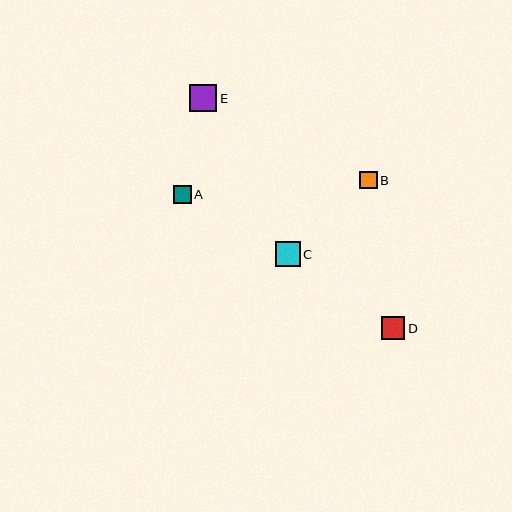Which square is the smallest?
Square B is the smallest with a size of approximately 17 pixels.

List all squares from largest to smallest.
From largest to smallest: E, C, D, A, B.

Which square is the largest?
Square E is the largest with a size of approximately 27 pixels.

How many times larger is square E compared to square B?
Square E is approximately 1.6 times the size of square B.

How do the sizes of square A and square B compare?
Square A and square B are approximately the same size.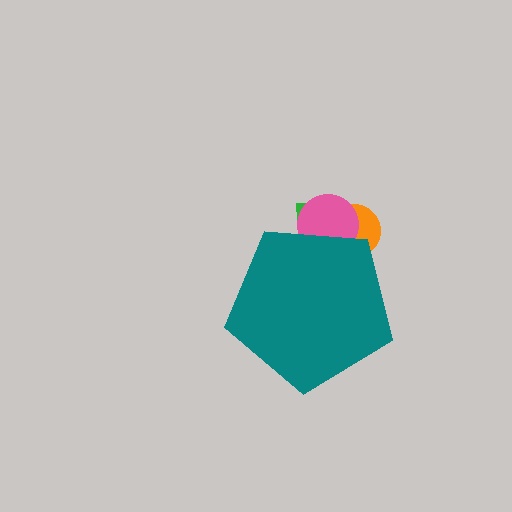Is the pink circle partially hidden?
Yes, the pink circle is partially hidden behind the teal pentagon.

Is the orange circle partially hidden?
Yes, the orange circle is partially hidden behind the teal pentagon.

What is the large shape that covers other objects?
A teal pentagon.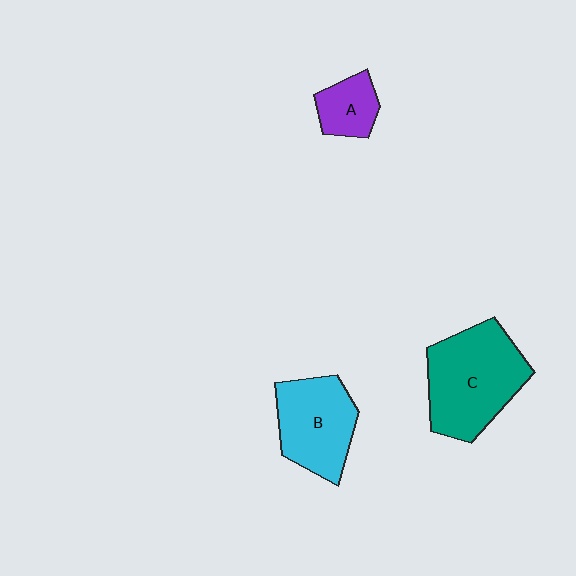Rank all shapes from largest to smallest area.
From largest to smallest: C (teal), B (cyan), A (purple).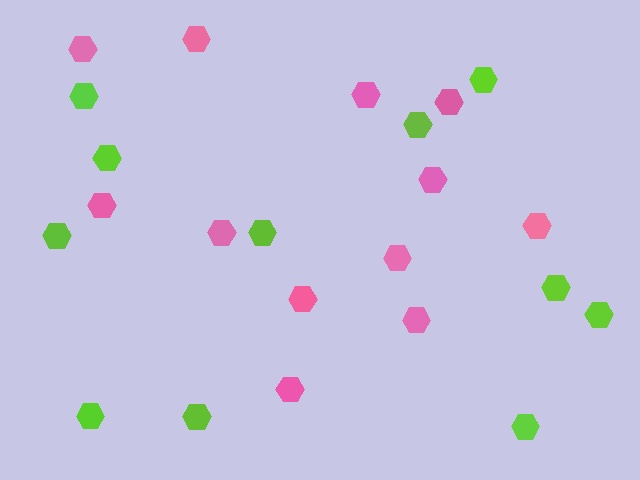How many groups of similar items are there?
There are 2 groups: one group of lime hexagons (11) and one group of pink hexagons (12).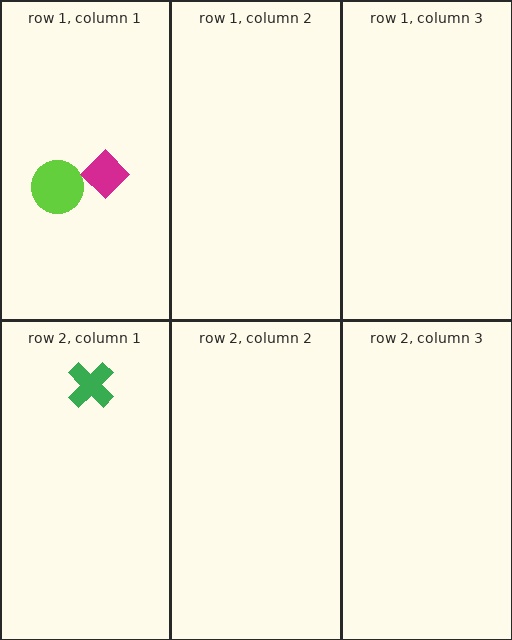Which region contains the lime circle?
The row 1, column 1 region.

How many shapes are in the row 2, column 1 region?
1.